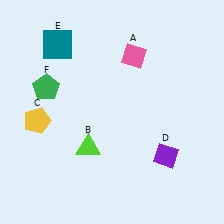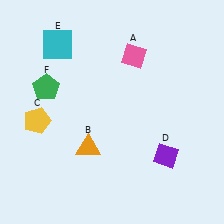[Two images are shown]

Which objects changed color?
B changed from lime to orange. E changed from teal to cyan.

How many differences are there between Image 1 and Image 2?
There are 2 differences between the two images.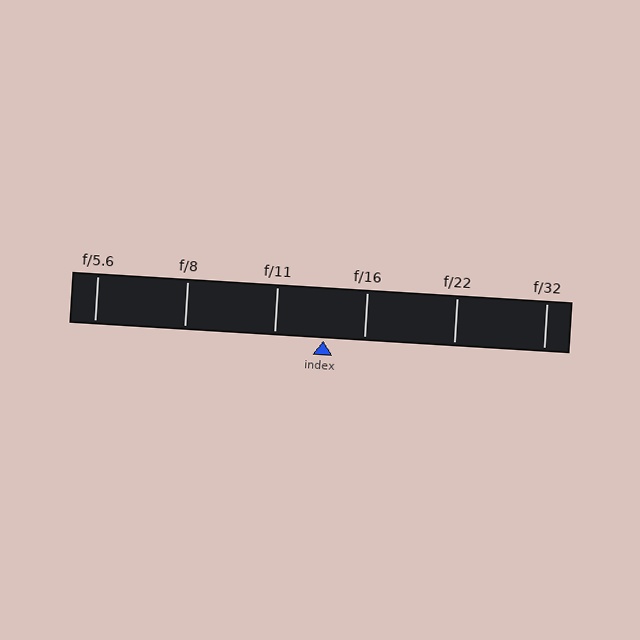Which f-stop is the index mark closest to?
The index mark is closest to f/16.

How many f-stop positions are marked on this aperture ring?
There are 6 f-stop positions marked.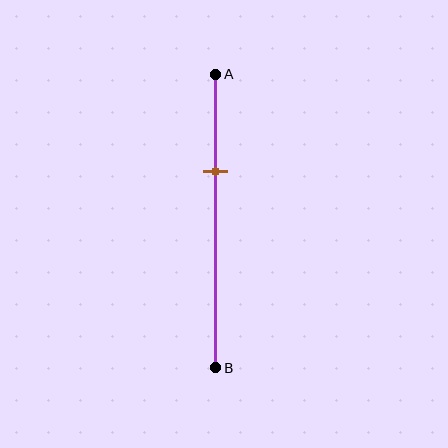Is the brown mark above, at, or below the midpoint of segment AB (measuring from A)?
The brown mark is above the midpoint of segment AB.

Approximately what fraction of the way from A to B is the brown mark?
The brown mark is approximately 35% of the way from A to B.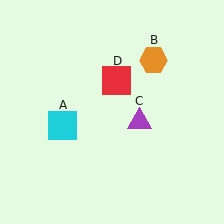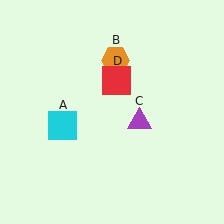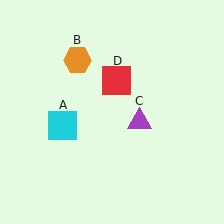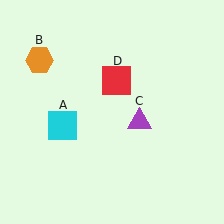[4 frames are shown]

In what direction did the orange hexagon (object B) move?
The orange hexagon (object B) moved left.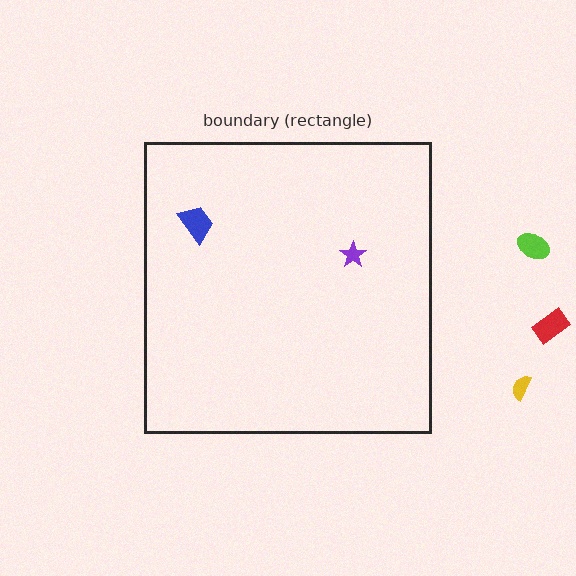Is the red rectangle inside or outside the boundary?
Outside.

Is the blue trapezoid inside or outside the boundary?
Inside.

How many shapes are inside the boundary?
2 inside, 3 outside.